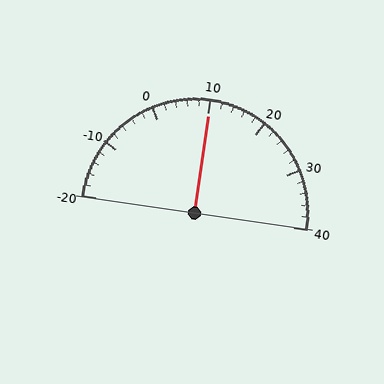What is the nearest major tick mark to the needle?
The nearest major tick mark is 10.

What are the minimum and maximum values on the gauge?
The gauge ranges from -20 to 40.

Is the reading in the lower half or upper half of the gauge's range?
The reading is in the upper half of the range (-20 to 40).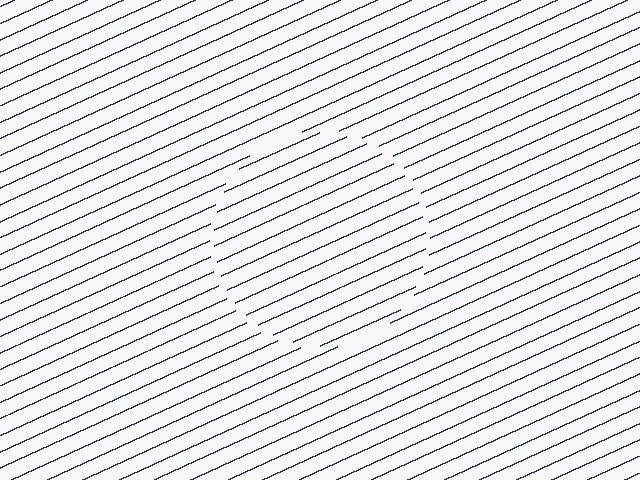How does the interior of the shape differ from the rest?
The interior of the shape contains the same grating, shifted by half a period — the contour is defined by the phase discontinuity where line-ends from the inner and outer gratings abut.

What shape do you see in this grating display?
An illusory circle. The interior of the shape contains the same grating, shifted by half a period — the contour is defined by the phase discontinuity where line-ends from the inner and outer gratings abut.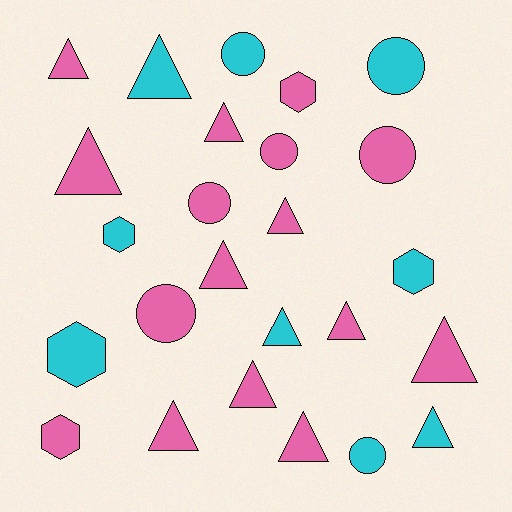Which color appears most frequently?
Pink, with 16 objects.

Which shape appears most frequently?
Triangle, with 13 objects.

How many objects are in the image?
There are 25 objects.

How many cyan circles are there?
There are 3 cyan circles.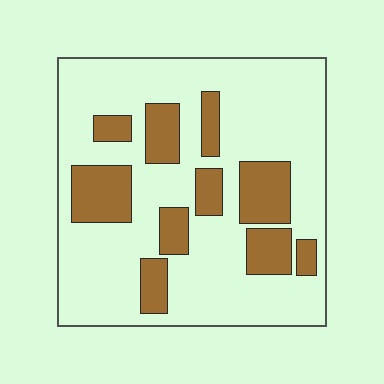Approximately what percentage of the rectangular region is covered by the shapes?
Approximately 25%.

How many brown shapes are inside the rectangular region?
10.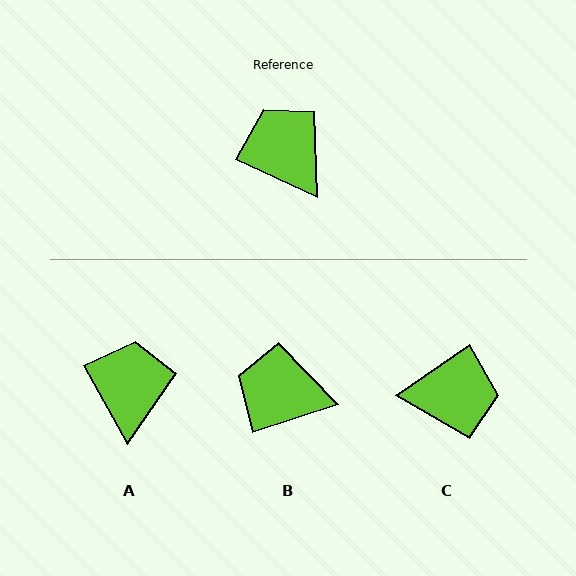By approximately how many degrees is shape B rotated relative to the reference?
Approximately 42 degrees counter-clockwise.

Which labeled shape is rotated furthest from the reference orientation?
C, about 121 degrees away.